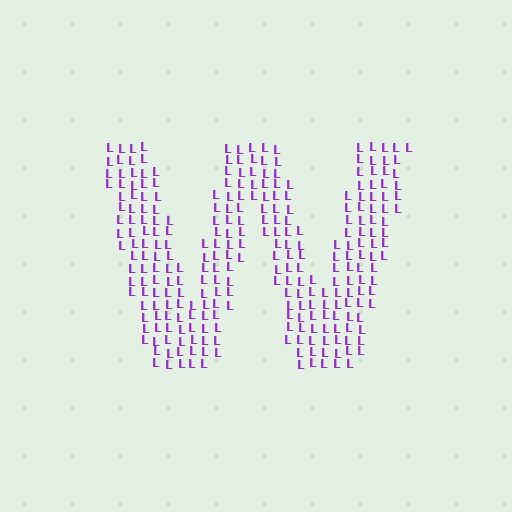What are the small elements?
The small elements are letter L's.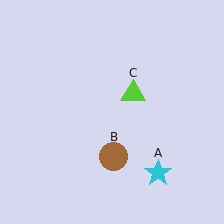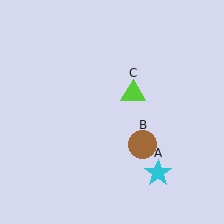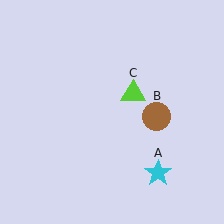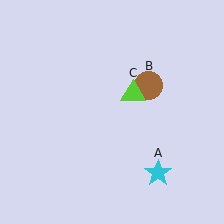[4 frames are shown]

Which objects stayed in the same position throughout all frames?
Cyan star (object A) and lime triangle (object C) remained stationary.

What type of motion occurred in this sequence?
The brown circle (object B) rotated counterclockwise around the center of the scene.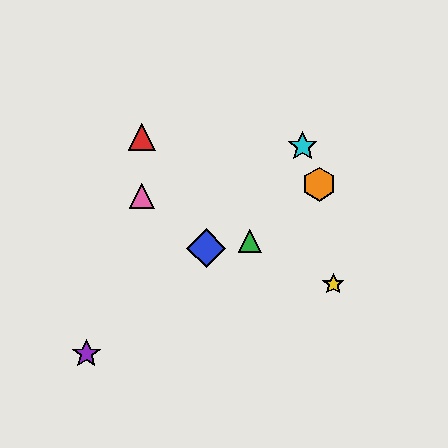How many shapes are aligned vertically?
2 shapes (the red triangle, the pink triangle) are aligned vertically.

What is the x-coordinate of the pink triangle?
The pink triangle is at x≈142.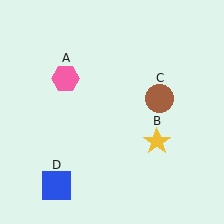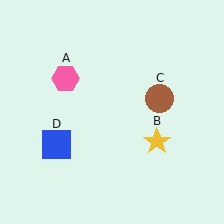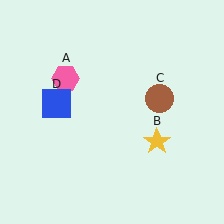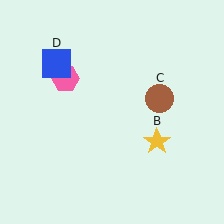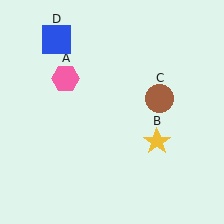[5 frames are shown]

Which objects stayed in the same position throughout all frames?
Pink hexagon (object A) and yellow star (object B) and brown circle (object C) remained stationary.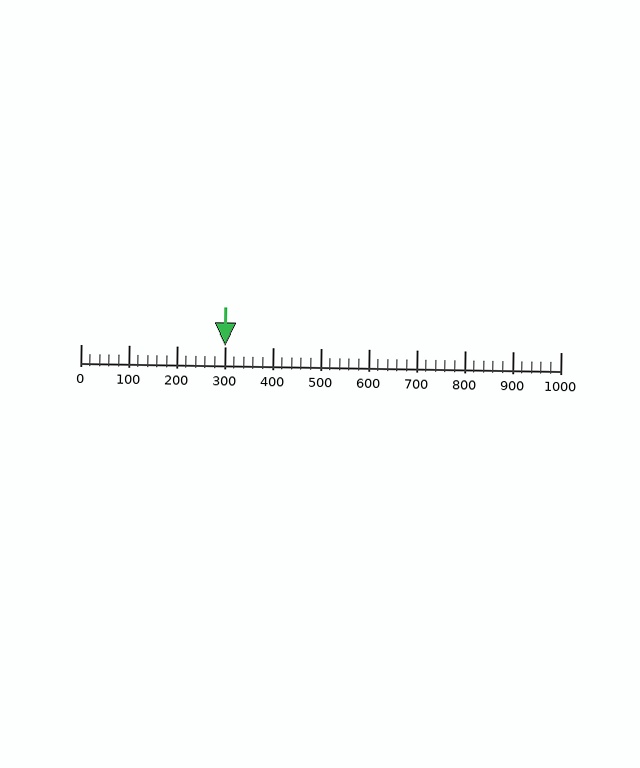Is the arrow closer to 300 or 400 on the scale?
The arrow is closer to 300.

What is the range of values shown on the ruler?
The ruler shows values from 0 to 1000.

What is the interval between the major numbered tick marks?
The major tick marks are spaced 100 units apart.